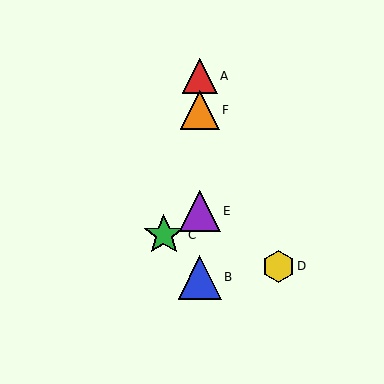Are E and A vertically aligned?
Yes, both are at x≈200.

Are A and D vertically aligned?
No, A is at x≈200 and D is at x≈278.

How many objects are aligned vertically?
4 objects (A, B, E, F) are aligned vertically.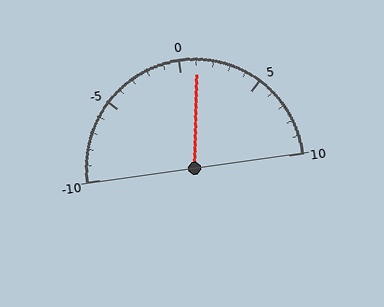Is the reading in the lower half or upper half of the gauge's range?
The reading is in the upper half of the range (-10 to 10).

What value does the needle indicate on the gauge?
The needle indicates approximately 1.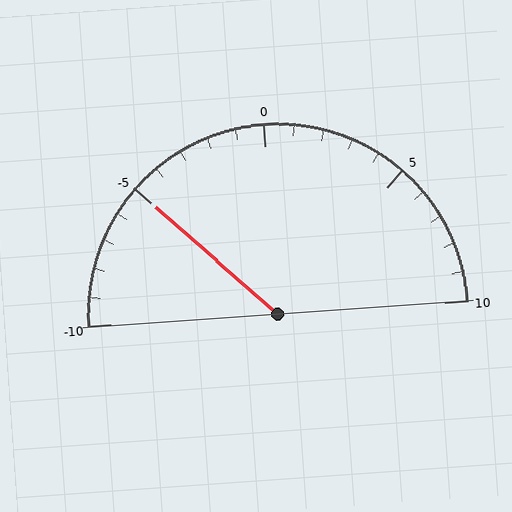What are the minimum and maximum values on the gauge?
The gauge ranges from -10 to 10.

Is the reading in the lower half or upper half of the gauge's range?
The reading is in the lower half of the range (-10 to 10).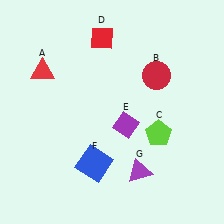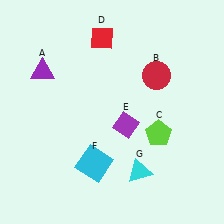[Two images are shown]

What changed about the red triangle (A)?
In Image 1, A is red. In Image 2, it changed to purple.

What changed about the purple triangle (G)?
In Image 1, G is purple. In Image 2, it changed to cyan.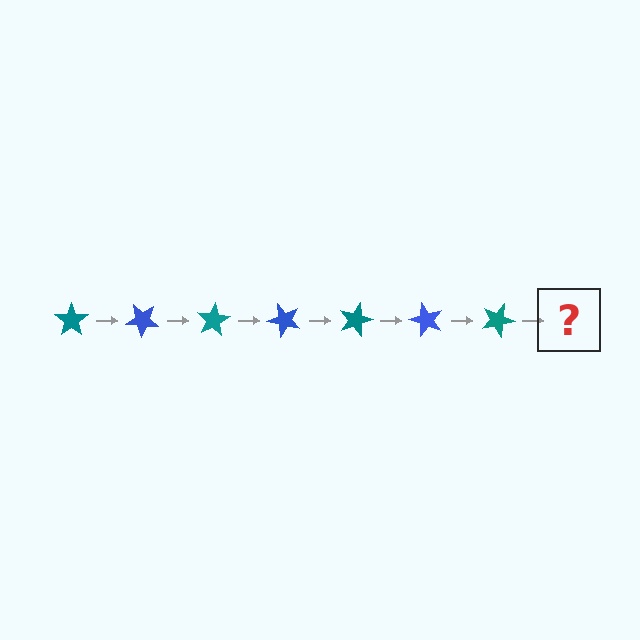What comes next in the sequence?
The next element should be a blue star, rotated 280 degrees from the start.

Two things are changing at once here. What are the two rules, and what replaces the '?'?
The two rules are that it rotates 40 degrees each step and the color cycles through teal and blue. The '?' should be a blue star, rotated 280 degrees from the start.